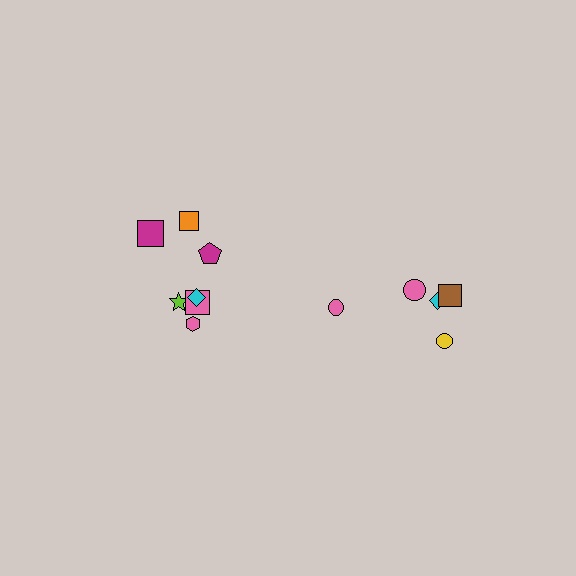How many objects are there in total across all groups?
There are 12 objects.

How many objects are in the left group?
There are 7 objects.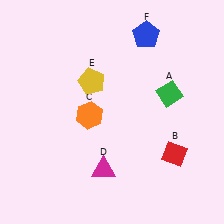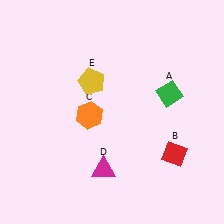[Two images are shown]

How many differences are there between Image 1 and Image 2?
There is 1 difference between the two images.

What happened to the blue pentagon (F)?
The blue pentagon (F) was removed in Image 2. It was in the top-right area of Image 1.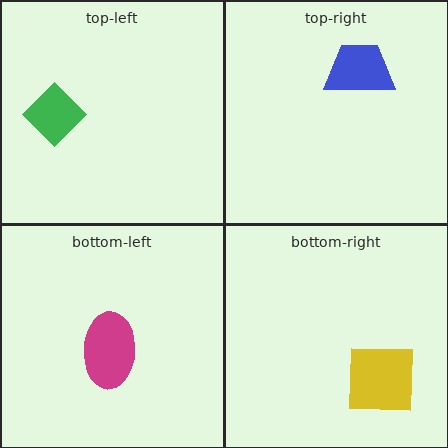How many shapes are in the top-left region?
1.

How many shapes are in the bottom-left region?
1.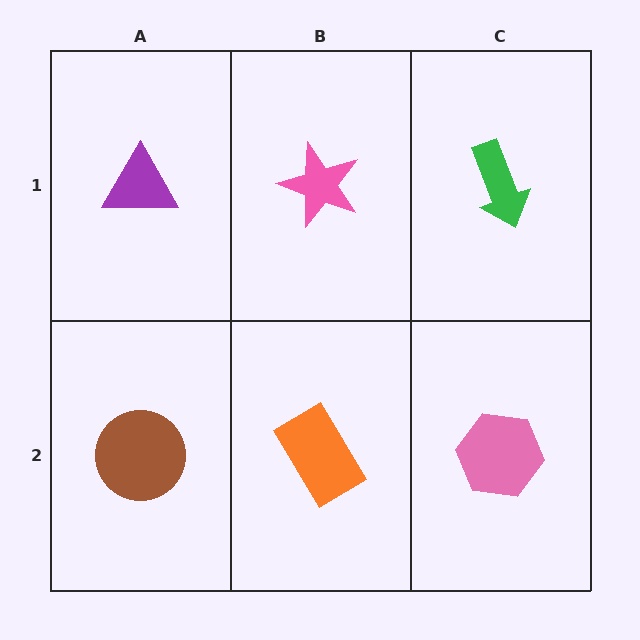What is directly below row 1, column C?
A pink hexagon.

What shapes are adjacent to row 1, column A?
A brown circle (row 2, column A), a pink star (row 1, column B).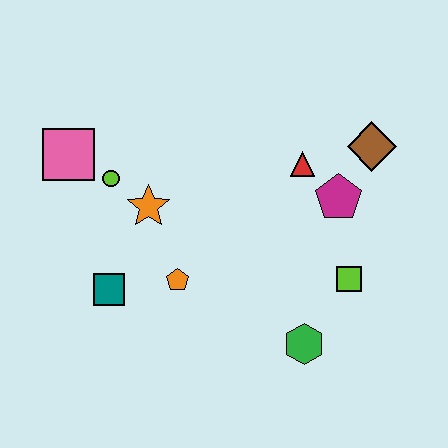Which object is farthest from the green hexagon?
The pink square is farthest from the green hexagon.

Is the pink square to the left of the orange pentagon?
Yes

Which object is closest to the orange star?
The lime circle is closest to the orange star.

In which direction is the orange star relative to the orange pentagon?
The orange star is above the orange pentagon.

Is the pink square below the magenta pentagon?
No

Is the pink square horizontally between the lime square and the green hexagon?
No